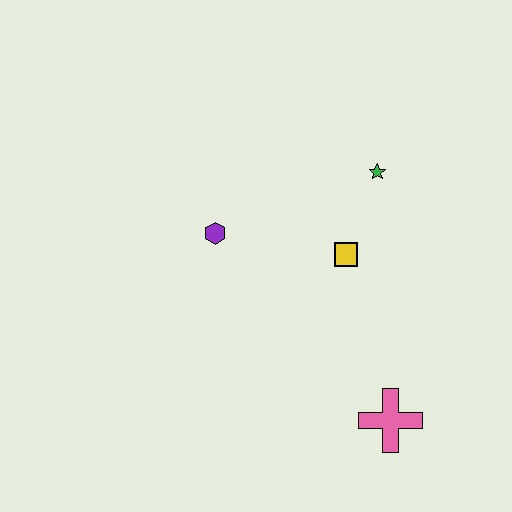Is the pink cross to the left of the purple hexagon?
No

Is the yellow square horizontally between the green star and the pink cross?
No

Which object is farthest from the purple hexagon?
The pink cross is farthest from the purple hexagon.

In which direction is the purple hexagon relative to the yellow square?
The purple hexagon is to the left of the yellow square.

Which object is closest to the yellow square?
The green star is closest to the yellow square.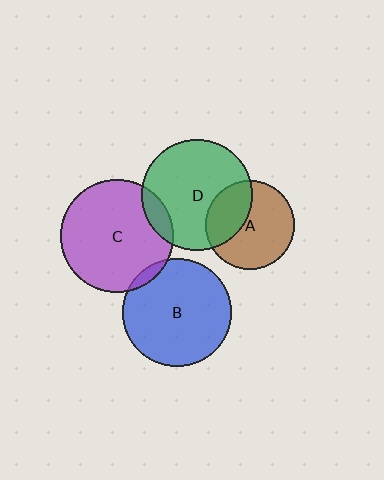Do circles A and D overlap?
Yes.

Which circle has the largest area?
Circle C (purple).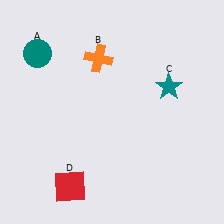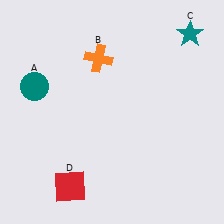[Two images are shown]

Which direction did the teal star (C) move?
The teal star (C) moved up.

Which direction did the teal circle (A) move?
The teal circle (A) moved down.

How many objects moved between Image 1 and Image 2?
2 objects moved between the two images.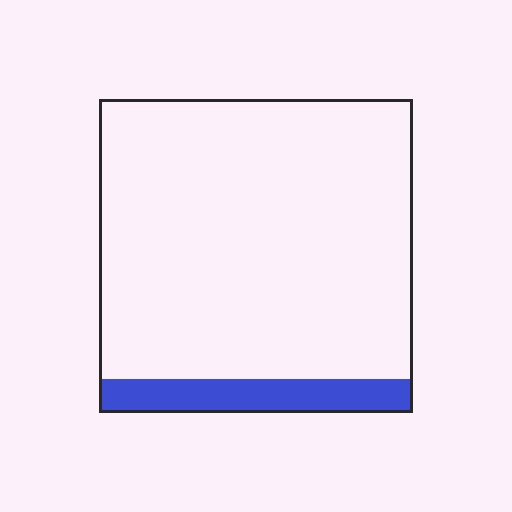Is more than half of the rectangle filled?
No.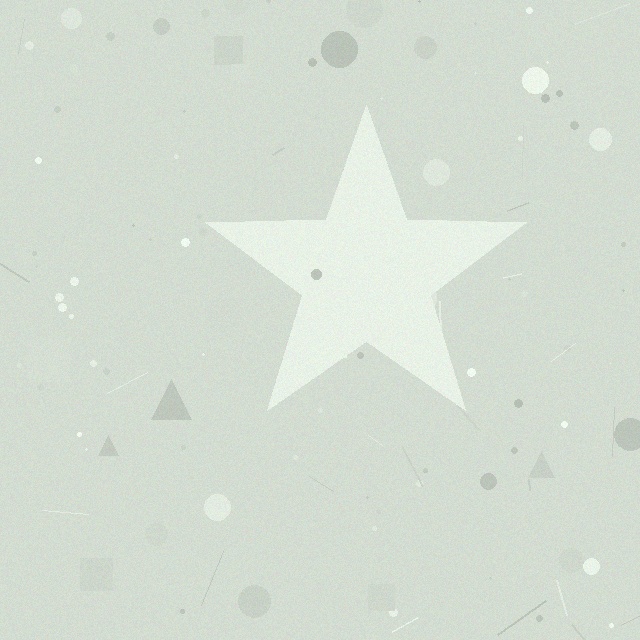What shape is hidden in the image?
A star is hidden in the image.